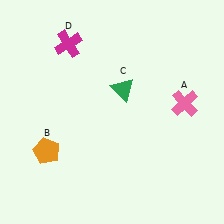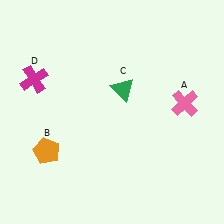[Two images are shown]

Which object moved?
The magenta cross (D) moved down.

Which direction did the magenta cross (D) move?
The magenta cross (D) moved down.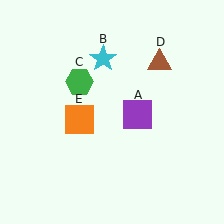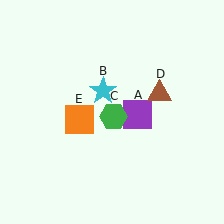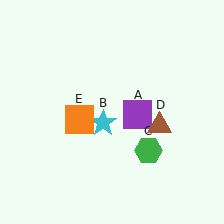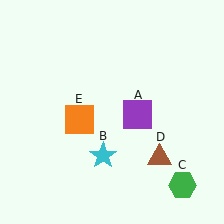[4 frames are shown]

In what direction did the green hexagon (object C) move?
The green hexagon (object C) moved down and to the right.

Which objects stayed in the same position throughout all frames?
Purple square (object A) and orange square (object E) remained stationary.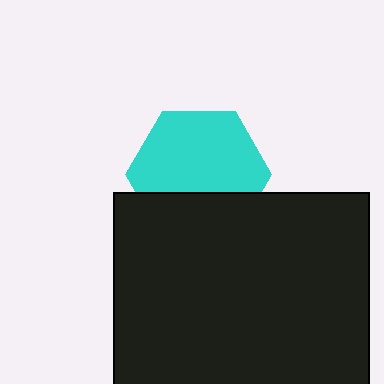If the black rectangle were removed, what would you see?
You would see the complete cyan hexagon.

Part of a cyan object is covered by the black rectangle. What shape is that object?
It is a hexagon.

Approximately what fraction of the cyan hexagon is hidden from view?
Roughly 33% of the cyan hexagon is hidden behind the black rectangle.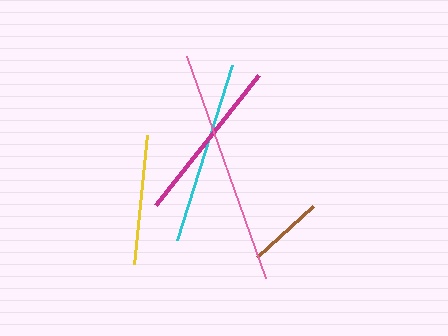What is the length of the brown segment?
The brown segment is approximately 76 pixels long.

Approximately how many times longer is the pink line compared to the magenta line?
The pink line is approximately 1.4 times the length of the magenta line.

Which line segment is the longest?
The pink line is the longest at approximately 236 pixels.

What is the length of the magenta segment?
The magenta segment is approximately 165 pixels long.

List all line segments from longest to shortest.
From longest to shortest: pink, cyan, magenta, yellow, brown.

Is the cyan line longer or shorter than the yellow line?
The cyan line is longer than the yellow line.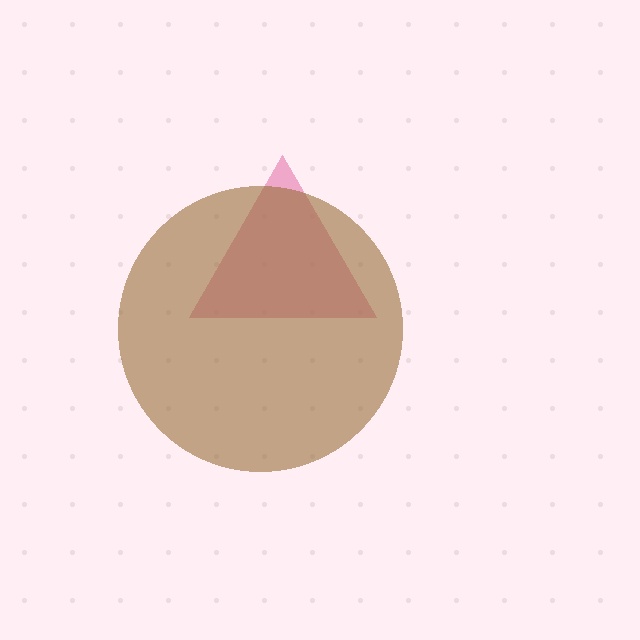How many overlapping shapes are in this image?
There are 2 overlapping shapes in the image.